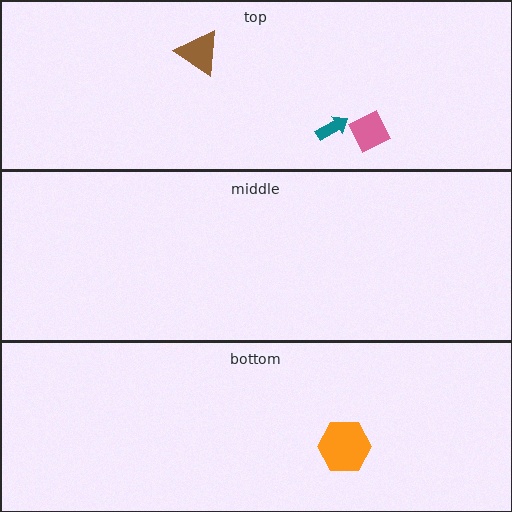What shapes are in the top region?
The teal arrow, the pink diamond, the brown triangle.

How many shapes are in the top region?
3.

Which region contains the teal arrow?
The top region.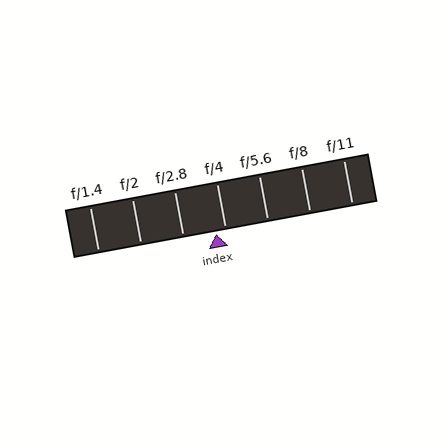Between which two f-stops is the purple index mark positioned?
The index mark is between f/2.8 and f/4.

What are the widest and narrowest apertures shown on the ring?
The widest aperture shown is f/1.4 and the narrowest is f/11.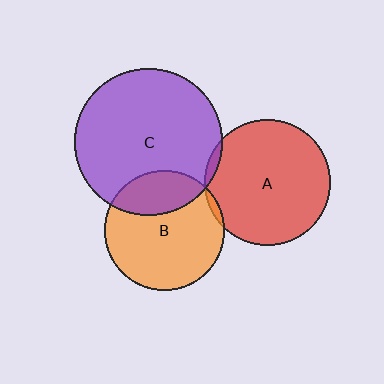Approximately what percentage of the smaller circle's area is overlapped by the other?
Approximately 5%.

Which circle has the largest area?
Circle C (purple).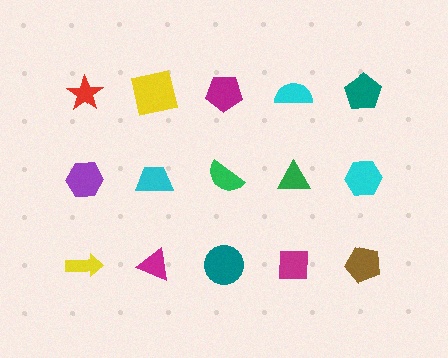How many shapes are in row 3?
5 shapes.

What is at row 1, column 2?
A yellow square.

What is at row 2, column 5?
A cyan hexagon.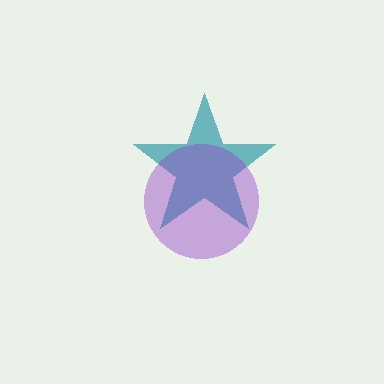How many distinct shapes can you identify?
There are 2 distinct shapes: a teal star, a purple circle.